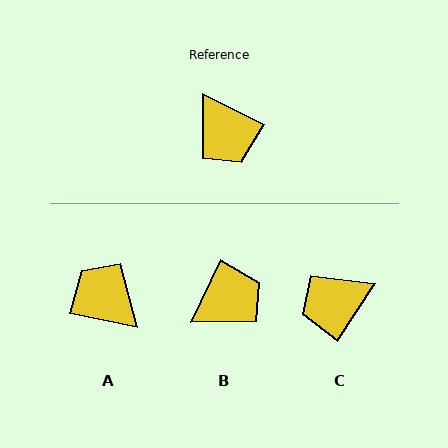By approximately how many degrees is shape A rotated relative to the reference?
Approximately 165 degrees clockwise.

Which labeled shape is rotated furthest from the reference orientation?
A, about 165 degrees away.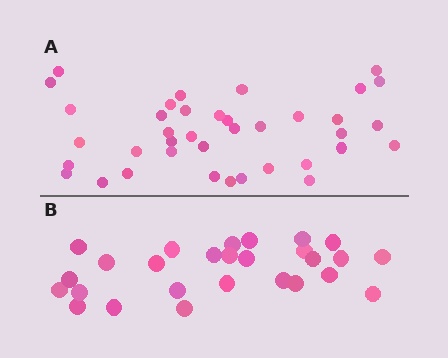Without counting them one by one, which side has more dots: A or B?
Region A (the top region) has more dots.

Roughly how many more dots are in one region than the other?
Region A has roughly 12 or so more dots than region B.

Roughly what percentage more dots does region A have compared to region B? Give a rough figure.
About 40% more.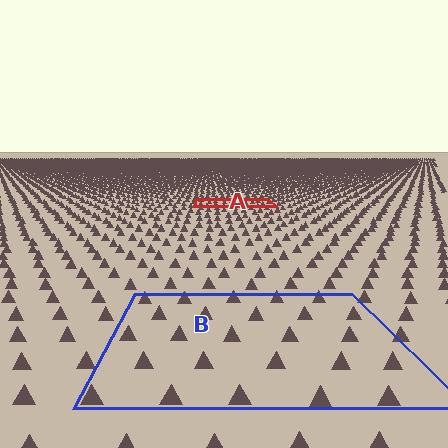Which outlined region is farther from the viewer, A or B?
Region A is farther from the viewer — the texture elements inside it appear smaller and more densely packed.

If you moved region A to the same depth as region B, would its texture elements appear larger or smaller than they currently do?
They would appear larger. At a closer depth, the same texture elements are projected at a bigger on-screen size.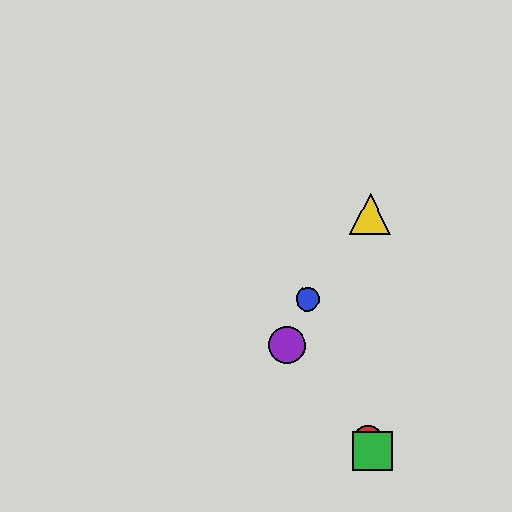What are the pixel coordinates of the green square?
The green square is at (373, 451).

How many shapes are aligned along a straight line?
3 shapes (the red circle, the blue circle, the green square) are aligned along a straight line.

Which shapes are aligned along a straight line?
The red circle, the blue circle, the green square are aligned along a straight line.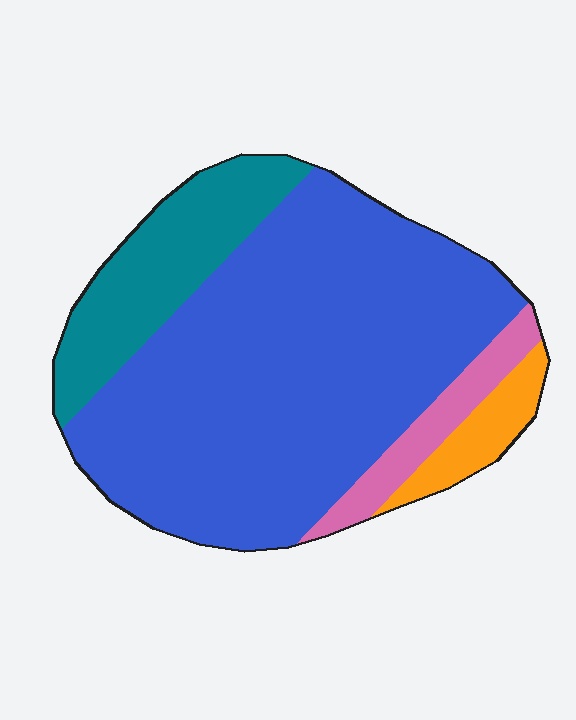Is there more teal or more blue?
Blue.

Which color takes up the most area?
Blue, at roughly 70%.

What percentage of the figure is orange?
Orange covers roughly 5% of the figure.